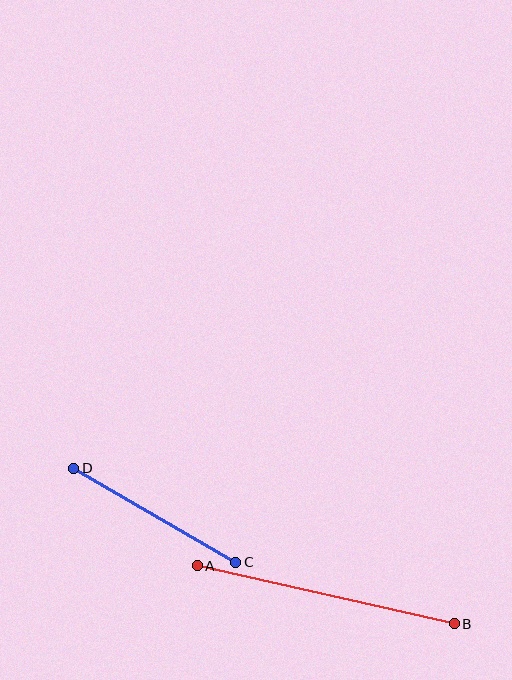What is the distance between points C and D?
The distance is approximately 187 pixels.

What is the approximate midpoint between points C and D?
The midpoint is at approximately (155, 515) pixels.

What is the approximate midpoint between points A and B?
The midpoint is at approximately (326, 595) pixels.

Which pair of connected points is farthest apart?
Points A and B are farthest apart.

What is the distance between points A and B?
The distance is approximately 263 pixels.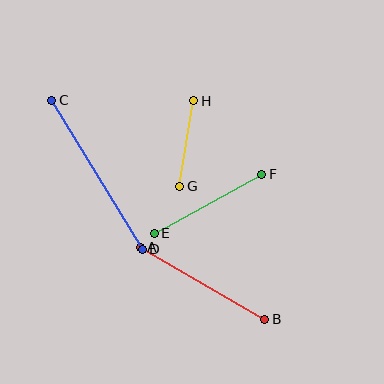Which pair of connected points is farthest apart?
Points C and D are farthest apart.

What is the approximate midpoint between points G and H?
The midpoint is at approximately (187, 144) pixels.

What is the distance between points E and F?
The distance is approximately 123 pixels.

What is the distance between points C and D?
The distance is approximately 175 pixels.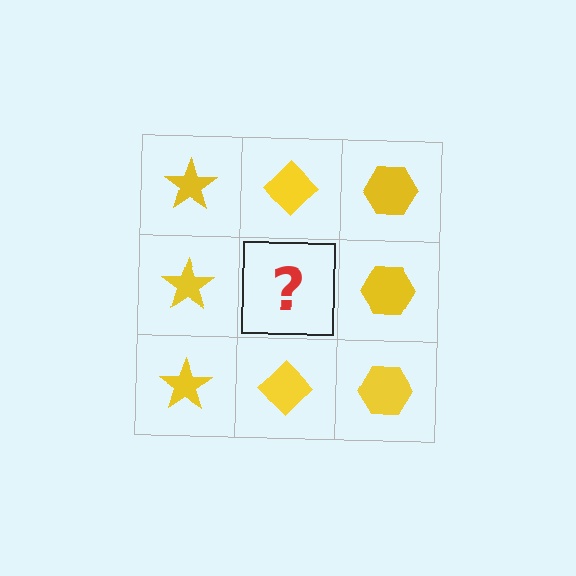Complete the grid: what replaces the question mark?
The question mark should be replaced with a yellow diamond.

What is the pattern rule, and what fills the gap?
The rule is that each column has a consistent shape. The gap should be filled with a yellow diamond.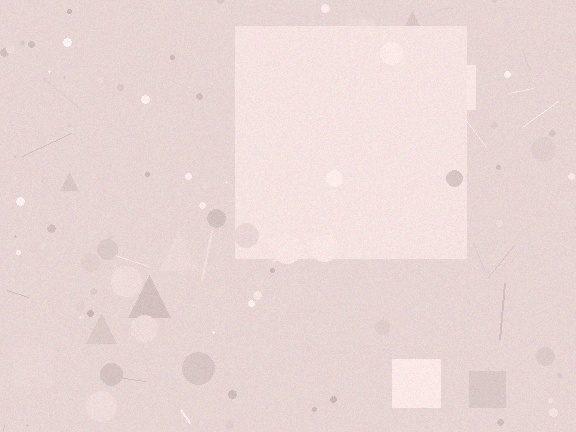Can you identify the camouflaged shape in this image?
The camouflaged shape is a square.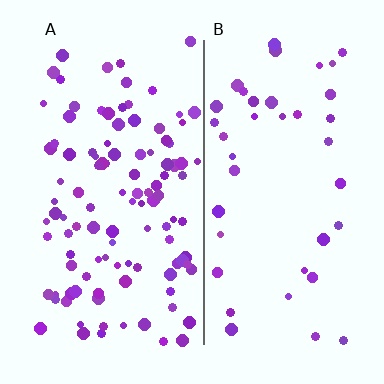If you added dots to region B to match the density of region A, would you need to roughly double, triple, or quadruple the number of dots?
Approximately triple.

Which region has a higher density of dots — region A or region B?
A (the left).